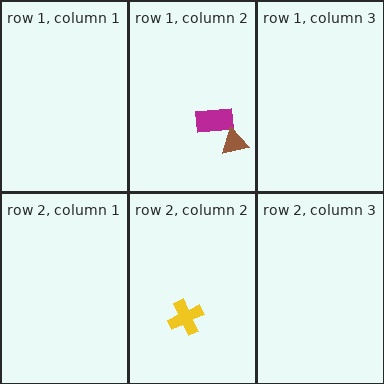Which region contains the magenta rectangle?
The row 1, column 2 region.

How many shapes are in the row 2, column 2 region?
1.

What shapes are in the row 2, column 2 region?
The yellow cross.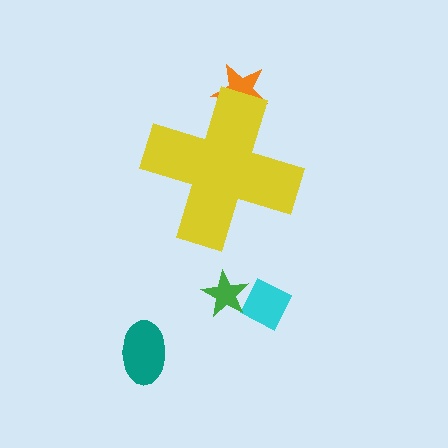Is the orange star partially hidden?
Yes, the orange star is partially hidden behind the yellow cross.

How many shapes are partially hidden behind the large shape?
1 shape is partially hidden.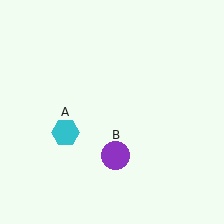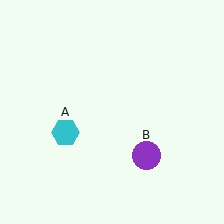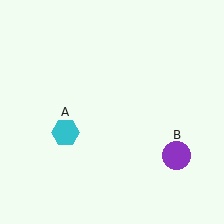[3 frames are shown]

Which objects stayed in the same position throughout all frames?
Cyan hexagon (object A) remained stationary.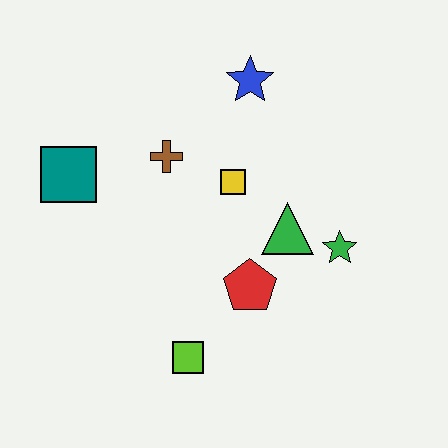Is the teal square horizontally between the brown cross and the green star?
No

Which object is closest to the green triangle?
The green star is closest to the green triangle.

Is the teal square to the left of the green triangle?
Yes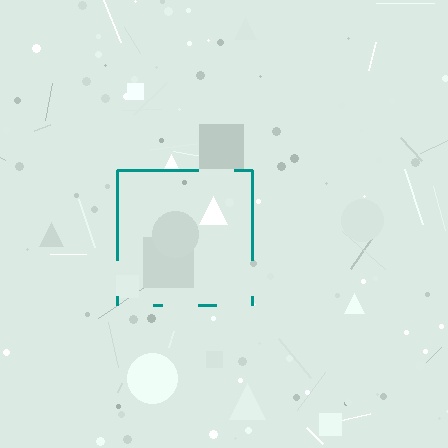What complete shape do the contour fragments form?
The contour fragments form a square.